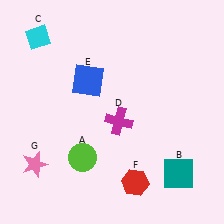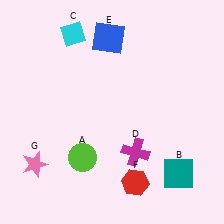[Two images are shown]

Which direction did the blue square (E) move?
The blue square (E) moved up.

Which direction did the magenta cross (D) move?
The magenta cross (D) moved down.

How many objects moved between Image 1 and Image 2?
3 objects moved between the two images.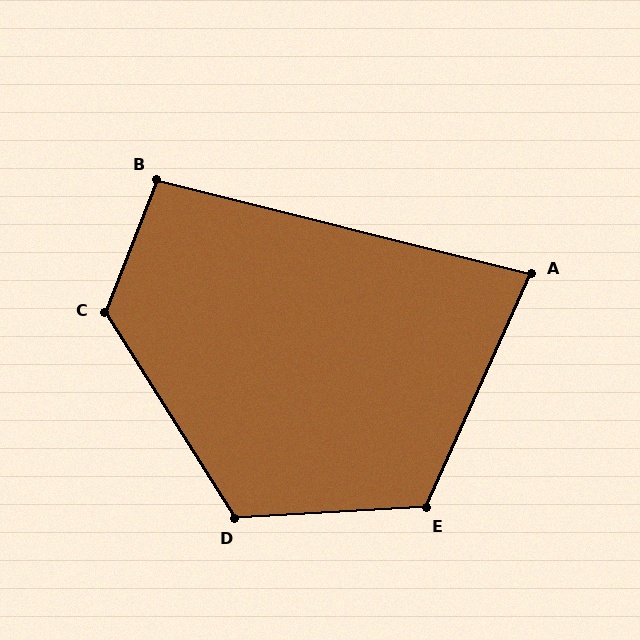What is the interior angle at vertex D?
Approximately 119 degrees (obtuse).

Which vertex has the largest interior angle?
C, at approximately 126 degrees.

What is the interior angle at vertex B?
Approximately 97 degrees (obtuse).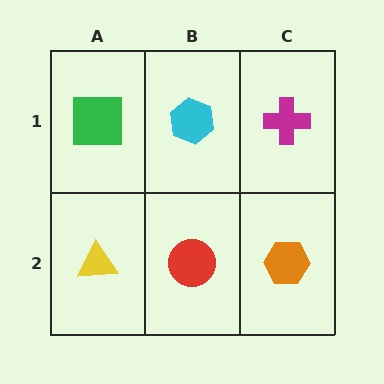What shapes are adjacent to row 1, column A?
A yellow triangle (row 2, column A), a cyan hexagon (row 1, column B).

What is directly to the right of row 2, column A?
A red circle.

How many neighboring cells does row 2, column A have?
2.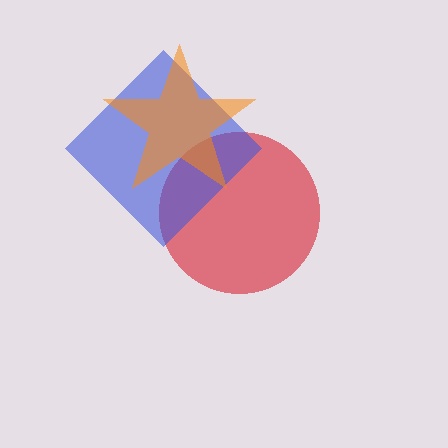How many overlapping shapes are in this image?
There are 3 overlapping shapes in the image.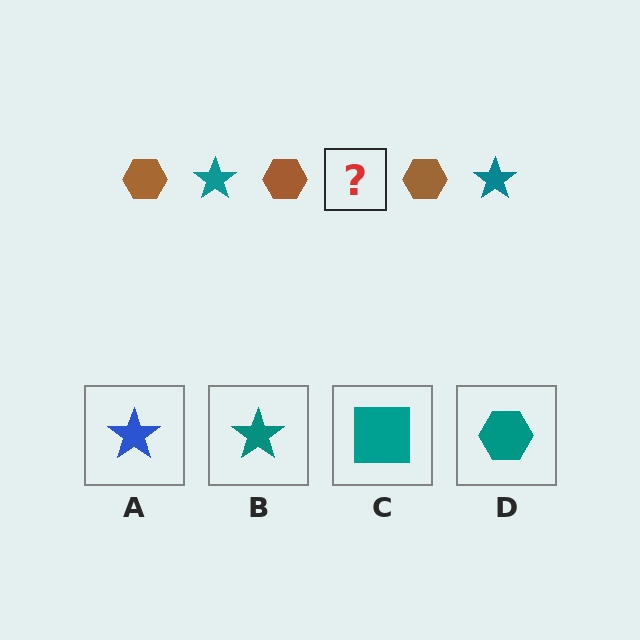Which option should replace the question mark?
Option B.